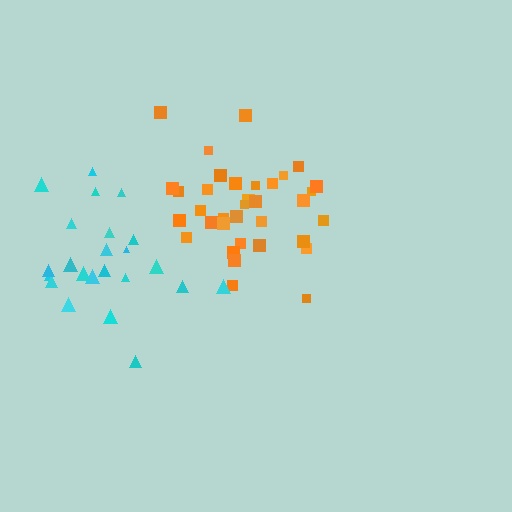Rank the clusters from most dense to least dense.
orange, cyan.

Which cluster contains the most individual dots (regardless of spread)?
Orange (35).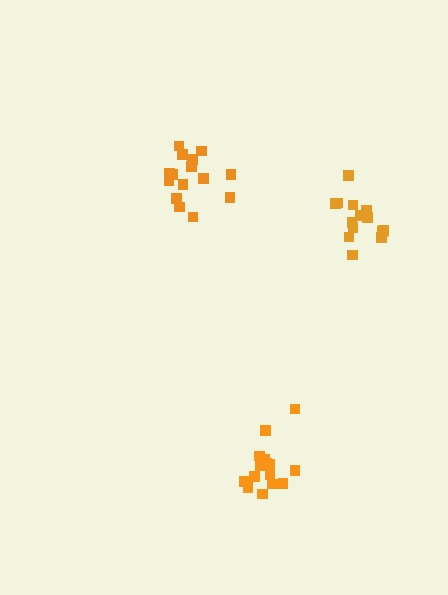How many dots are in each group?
Group 1: 15 dots, Group 2: 14 dots, Group 3: 15 dots (44 total).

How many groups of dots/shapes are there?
There are 3 groups.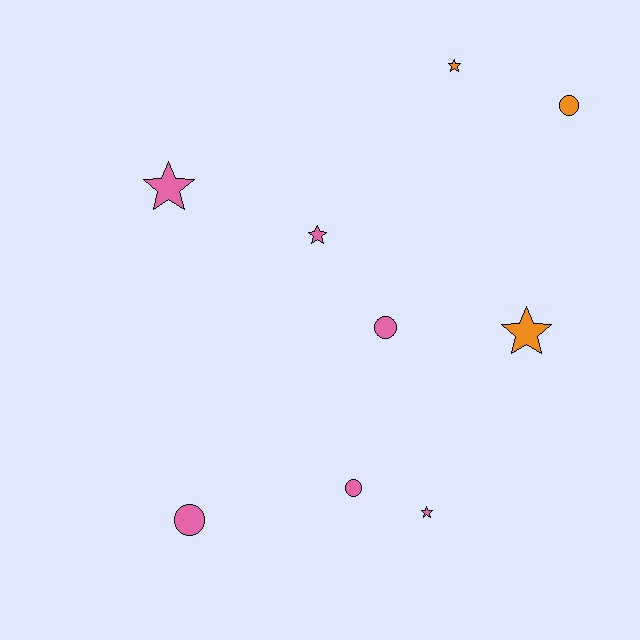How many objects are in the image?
There are 9 objects.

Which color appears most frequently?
Pink, with 6 objects.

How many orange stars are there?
There are 2 orange stars.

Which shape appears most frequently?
Star, with 5 objects.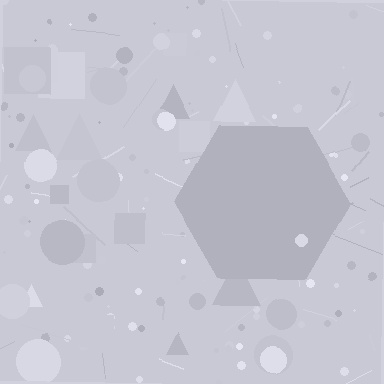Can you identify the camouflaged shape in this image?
The camouflaged shape is a hexagon.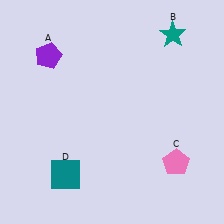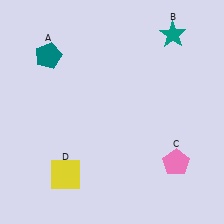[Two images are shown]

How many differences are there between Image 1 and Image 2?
There are 2 differences between the two images.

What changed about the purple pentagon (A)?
In Image 1, A is purple. In Image 2, it changed to teal.